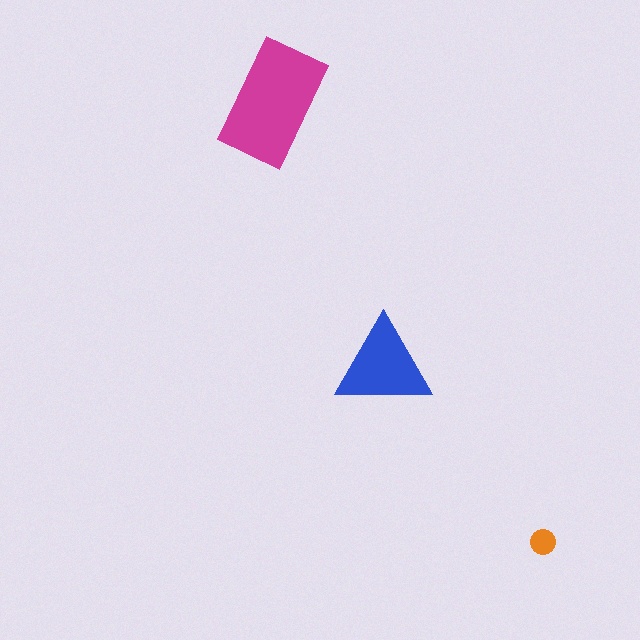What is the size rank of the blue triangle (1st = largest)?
2nd.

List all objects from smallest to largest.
The orange circle, the blue triangle, the magenta rectangle.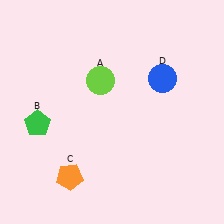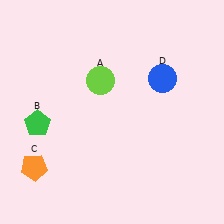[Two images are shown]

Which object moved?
The orange pentagon (C) moved left.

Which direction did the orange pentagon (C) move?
The orange pentagon (C) moved left.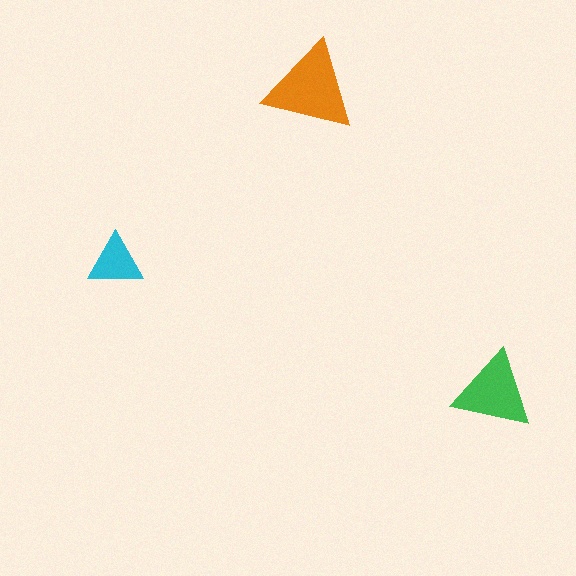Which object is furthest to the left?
The cyan triangle is leftmost.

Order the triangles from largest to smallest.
the orange one, the green one, the cyan one.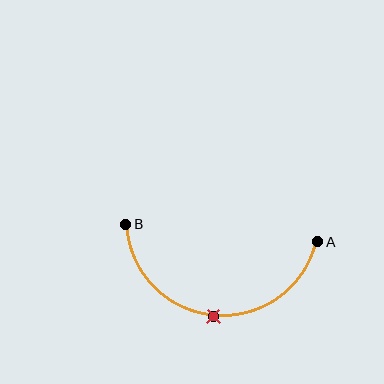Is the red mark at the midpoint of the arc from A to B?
Yes. The red mark lies on the arc at equal arc-length from both A and B — it is the arc midpoint.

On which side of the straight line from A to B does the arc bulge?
The arc bulges below the straight line connecting A and B.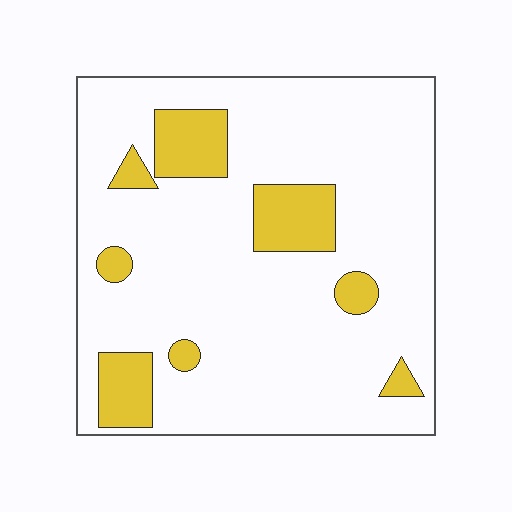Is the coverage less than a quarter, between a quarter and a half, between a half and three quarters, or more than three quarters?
Less than a quarter.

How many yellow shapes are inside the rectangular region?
8.